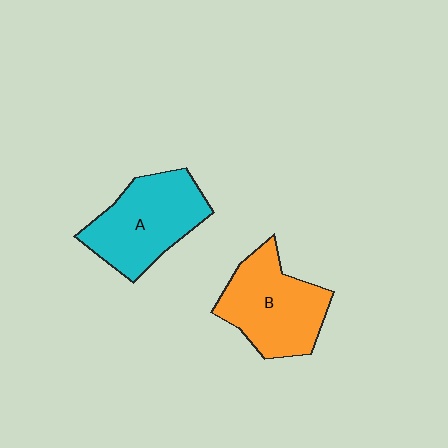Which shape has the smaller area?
Shape B (orange).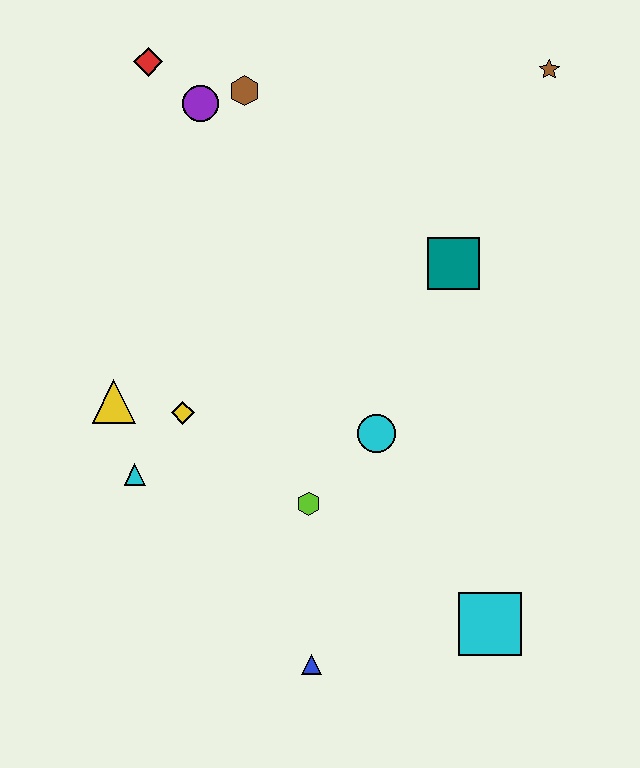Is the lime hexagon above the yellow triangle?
No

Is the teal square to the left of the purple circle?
No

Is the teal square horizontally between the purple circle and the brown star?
Yes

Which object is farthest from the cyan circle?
The red diamond is farthest from the cyan circle.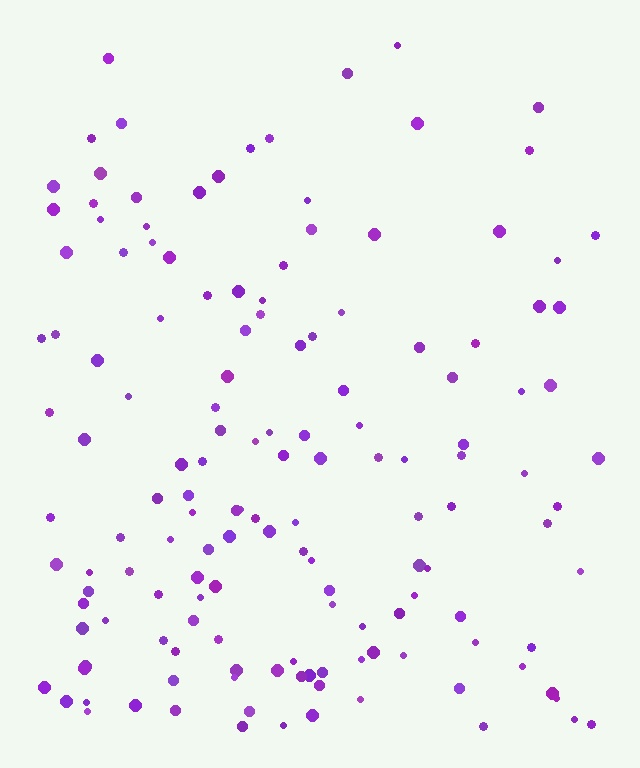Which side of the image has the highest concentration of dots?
The bottom.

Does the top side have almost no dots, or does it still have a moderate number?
Still a moderate number, just noticeably fewer than the bottom.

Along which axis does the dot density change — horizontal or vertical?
Vertical.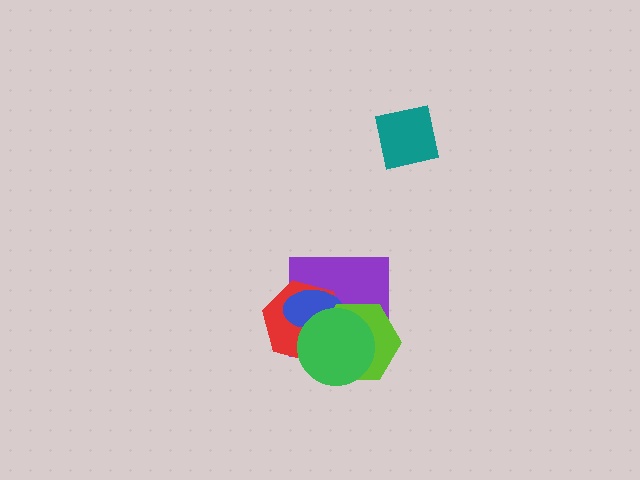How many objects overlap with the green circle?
4 objects overlap with the green circle.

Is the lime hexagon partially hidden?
Yes, it is partially covered by another shape.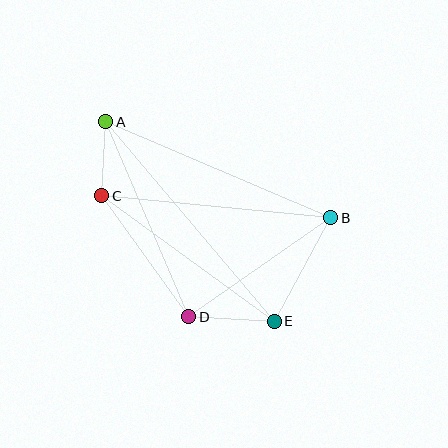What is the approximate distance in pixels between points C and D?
The distance between C and D is approximately 149 pixels.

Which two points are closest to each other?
Points A and C are closest to each other.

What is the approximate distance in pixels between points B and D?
The distance between B and D is approximately 173 pixels.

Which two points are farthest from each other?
Points A and E are farthest from each other.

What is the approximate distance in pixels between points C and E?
The distance between C and E is approximately 213 pixels.